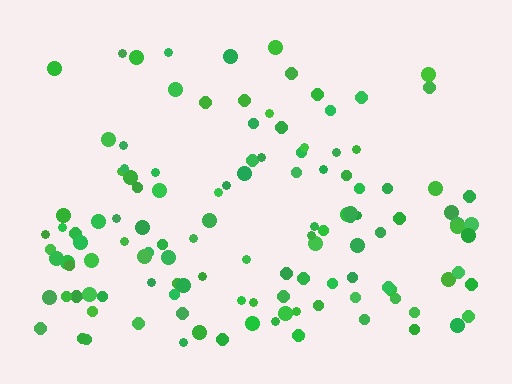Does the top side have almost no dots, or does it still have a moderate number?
Still a moderate number, just noticeably fewer than the bottom.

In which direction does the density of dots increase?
From top to bottom, with the bottom side densest.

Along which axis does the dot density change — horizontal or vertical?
Vertical.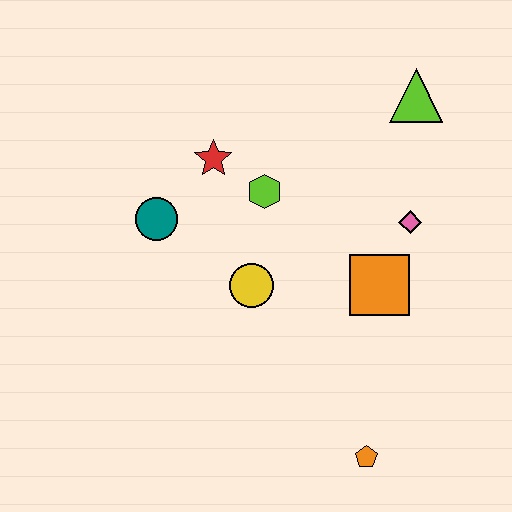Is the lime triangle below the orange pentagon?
No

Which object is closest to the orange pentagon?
The orange square is closest to the orange pentagon.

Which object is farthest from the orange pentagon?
The lime triangle is farthest from the orange pentagon.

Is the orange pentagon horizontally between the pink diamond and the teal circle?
Yes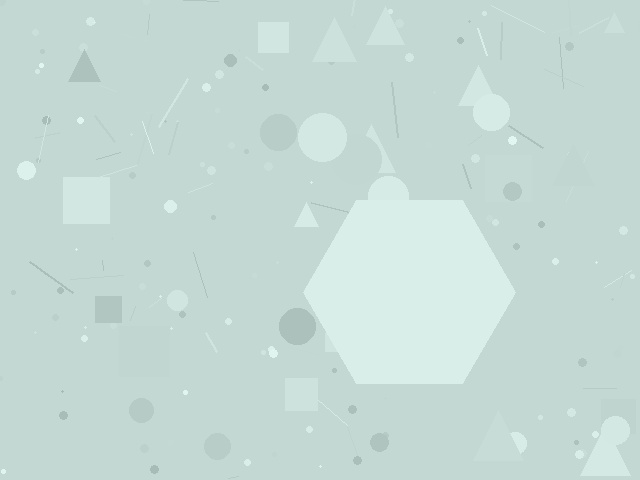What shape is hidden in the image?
A hexagon is hidden in the image.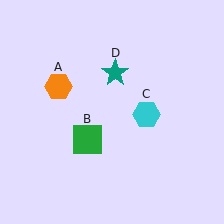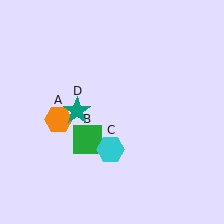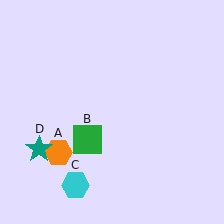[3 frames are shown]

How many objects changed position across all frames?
3 objects changed position: orange hexagon (object A), cyan hexagon (object C), teal star (object D).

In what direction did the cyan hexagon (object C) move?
The cyan hexagon (object C) moved down and to the left.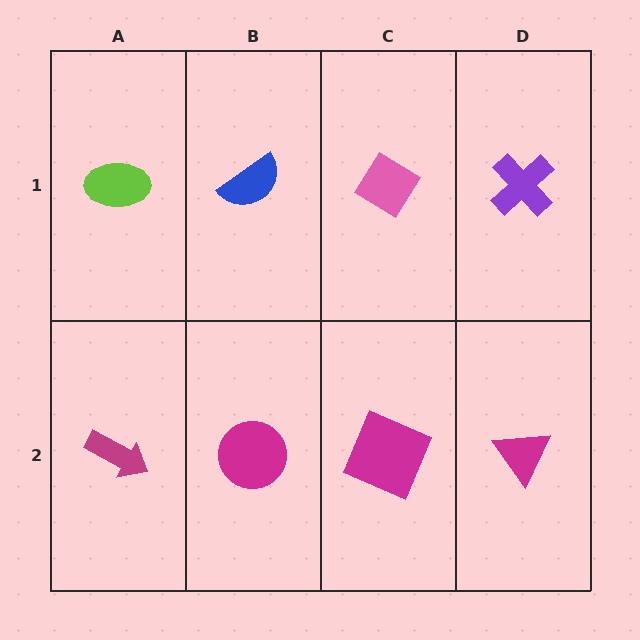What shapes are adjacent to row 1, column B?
A magenta circle (row 2, column B), a lime ellipse (row 1, column A), a pink diamond (row 1, column C).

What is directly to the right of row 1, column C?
A purple cross.